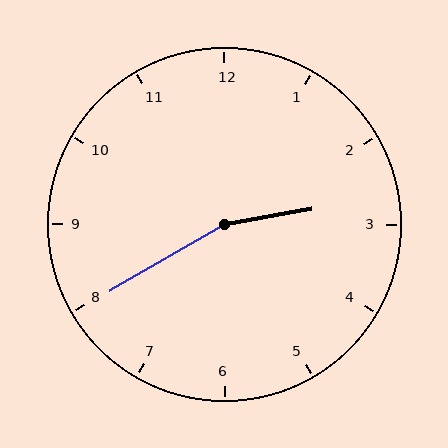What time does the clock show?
2:40.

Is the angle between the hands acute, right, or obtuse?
It is obtuse.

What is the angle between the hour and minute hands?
Approximately 160 degrees.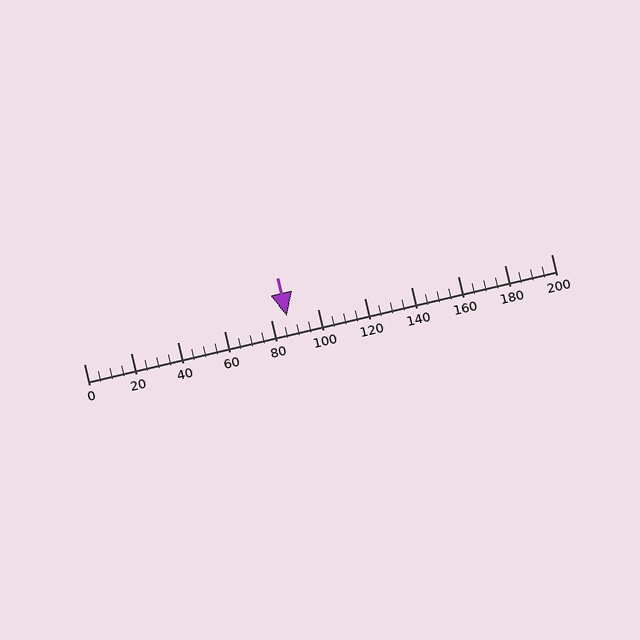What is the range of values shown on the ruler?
The ruler shows values from 0 to 200.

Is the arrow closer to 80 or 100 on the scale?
The arrow is closer to 80.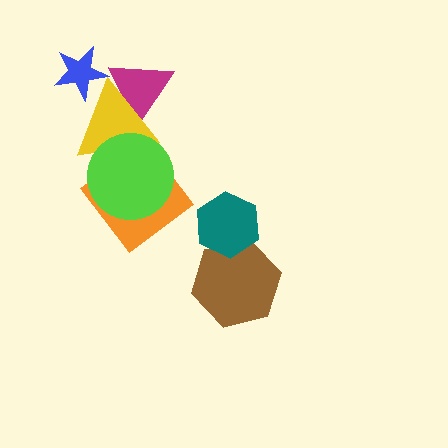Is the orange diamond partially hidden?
Yes, it is partially covered by another shape.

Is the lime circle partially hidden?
No, no other shape covers it.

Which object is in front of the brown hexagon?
The teal hexagon is in front of the brown hexagon.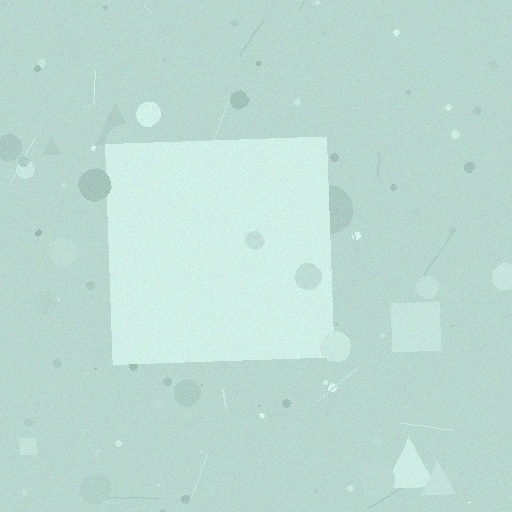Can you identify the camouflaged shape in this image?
The camouflaged shape is a square.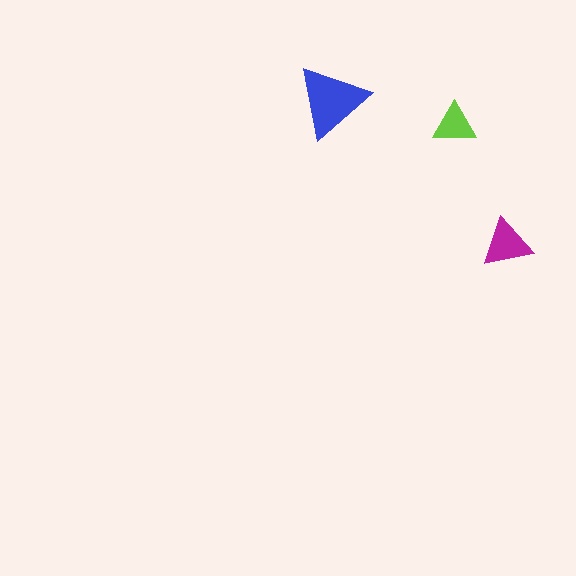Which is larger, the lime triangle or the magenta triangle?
The magenta one.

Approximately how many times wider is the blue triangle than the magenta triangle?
About 1.5 times wider.